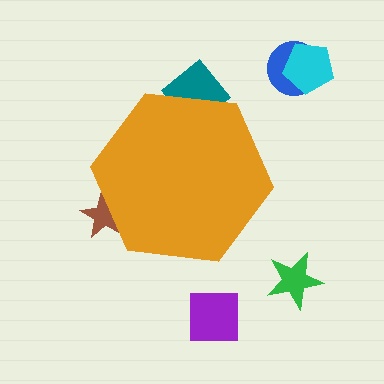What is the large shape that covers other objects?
An orange hexagon.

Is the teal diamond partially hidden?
Yes, the teal diamond is partially hidden behind the orange hexagon.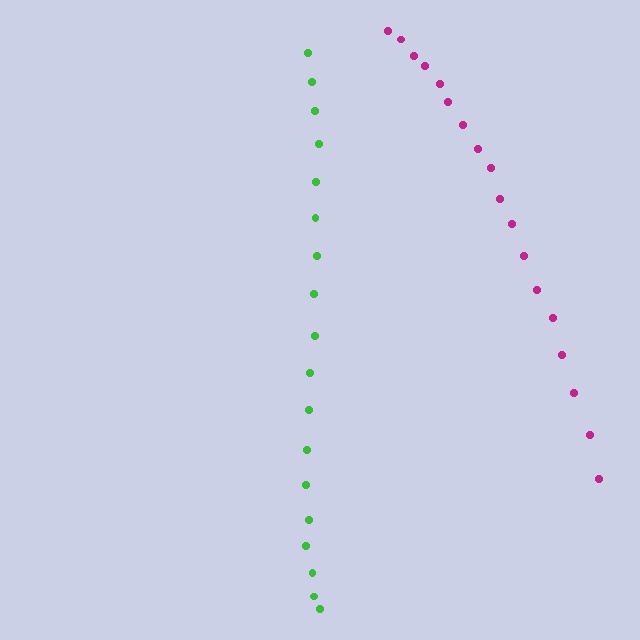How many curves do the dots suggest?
There are 2 distinct paths.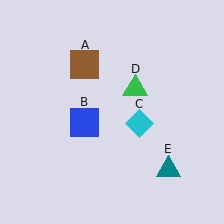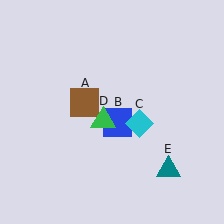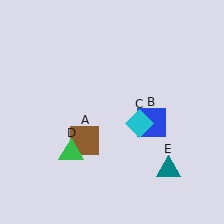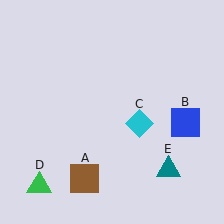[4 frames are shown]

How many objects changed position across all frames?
3 objects changed position: brown square (object A), blue square (object B), green triangle (object D).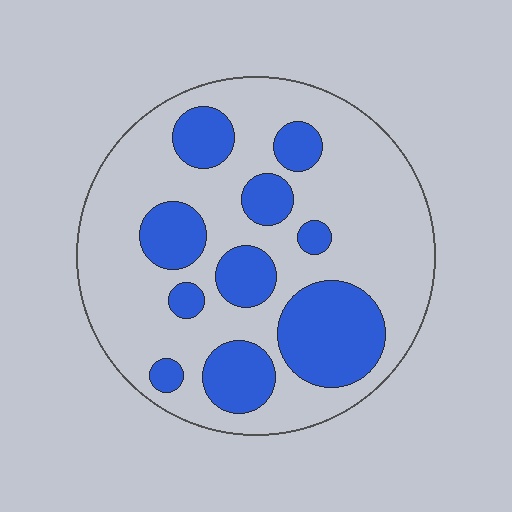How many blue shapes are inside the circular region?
10.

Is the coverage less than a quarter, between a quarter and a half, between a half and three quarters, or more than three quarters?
Between a quarter and a half.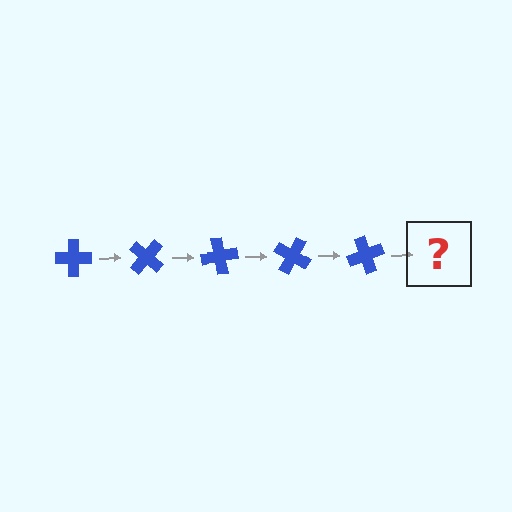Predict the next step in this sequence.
The next step is a blue cross rotated 200 degrees.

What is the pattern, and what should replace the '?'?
The pattern is that the cross rotates 40 degrees each step. The '?' should be a blue cross rotated 200 degrees.